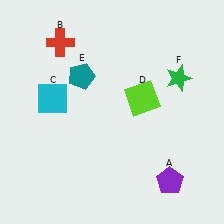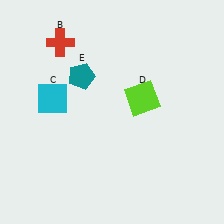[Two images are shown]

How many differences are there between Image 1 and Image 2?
There are 2 differences between the two images.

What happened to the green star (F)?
The green star (F) was removed in Image 2. It was in the top-right area of Image 1.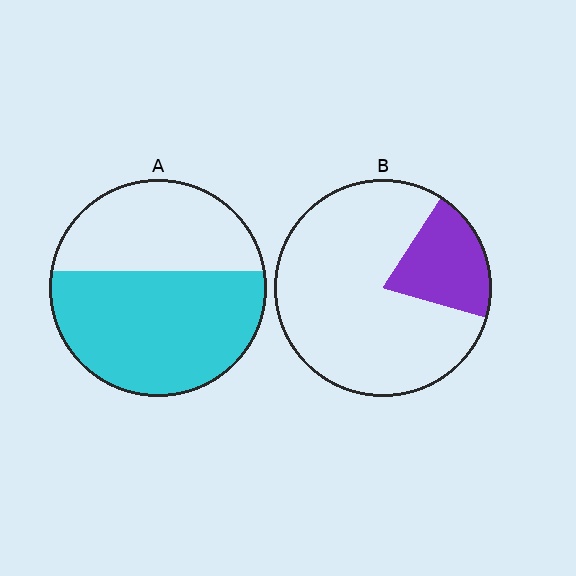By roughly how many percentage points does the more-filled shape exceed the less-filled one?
By roughly 40 percentage points (A over B).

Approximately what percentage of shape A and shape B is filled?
A is approximately 60% and B is approximately 20%.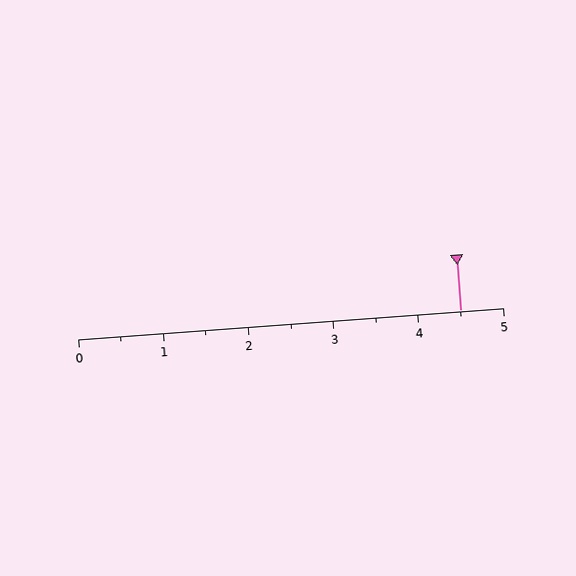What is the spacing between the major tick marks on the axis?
The major ticks are spaced 1 apart.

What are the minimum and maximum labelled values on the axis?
The axis runs from 0 to 5.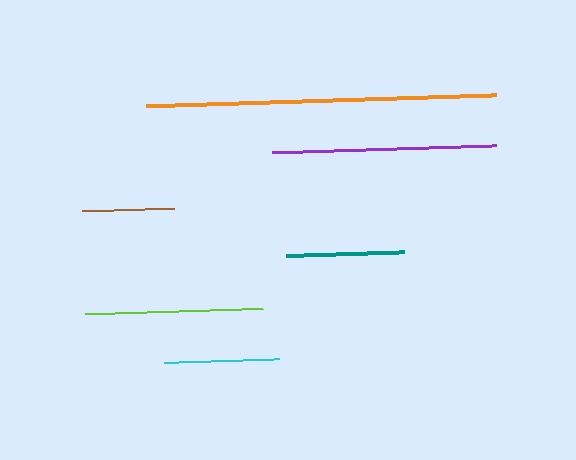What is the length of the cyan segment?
The cyan segment is approximately 115 pixels long.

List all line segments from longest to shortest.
From longest to shortest: orange, purple, lime, teal, cyan, brown.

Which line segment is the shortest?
The brown line is the shortest at approximately 92 pixels.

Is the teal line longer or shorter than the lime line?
The lime line is longer than the teal line.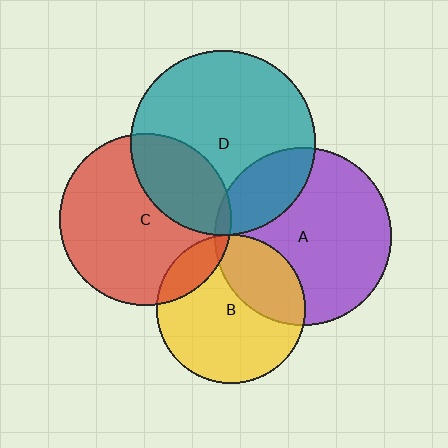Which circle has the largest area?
Circle D (teal).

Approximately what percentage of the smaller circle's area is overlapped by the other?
Approximately 15%.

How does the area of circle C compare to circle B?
Approximately 1.3 times.